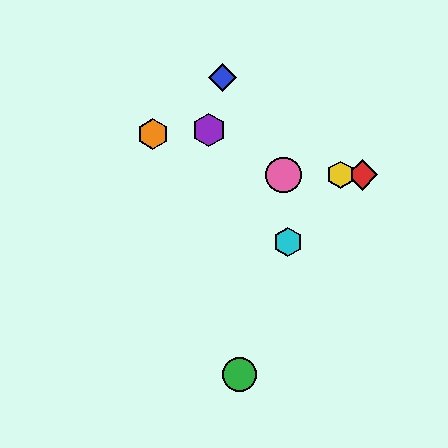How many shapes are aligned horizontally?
3 shapes (the red diamond, the yellow hexagon, the pink circle) are aligned horizontally.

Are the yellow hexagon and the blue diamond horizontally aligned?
No, the yellow hexagon is at y≈175 and the blue diamond is at y≈78.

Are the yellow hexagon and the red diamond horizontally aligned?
Yes, both are at y≈175.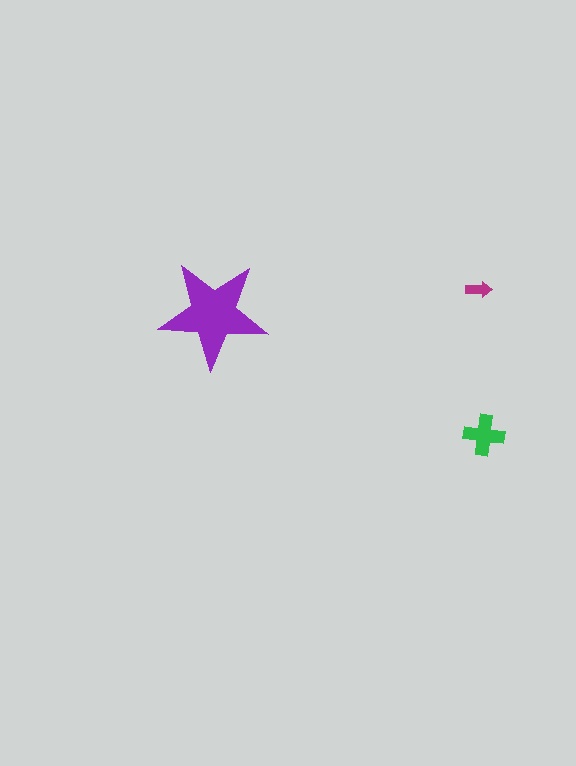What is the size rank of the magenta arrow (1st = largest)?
3rd.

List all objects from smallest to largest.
The magenta arrow, the green cross, the purple star.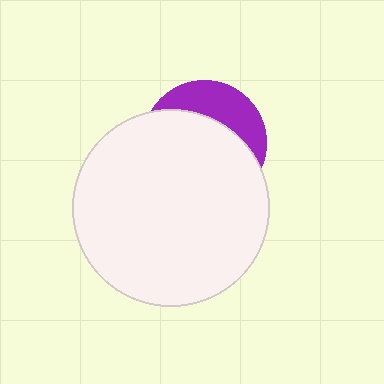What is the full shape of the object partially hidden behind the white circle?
The partially hidden object is a purple circle.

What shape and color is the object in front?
The object in front is a white circle.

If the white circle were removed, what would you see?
You would see the complete purple circle.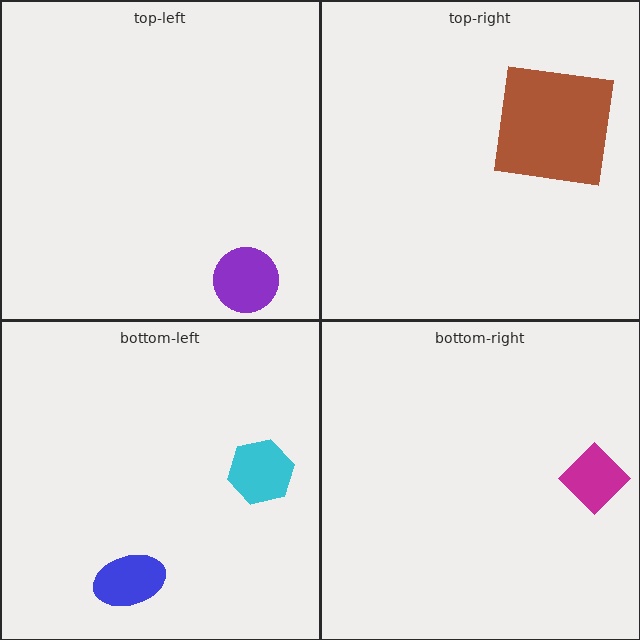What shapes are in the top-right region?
The brown square.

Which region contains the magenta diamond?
The bottom-right region.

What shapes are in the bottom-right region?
The magenta diamond.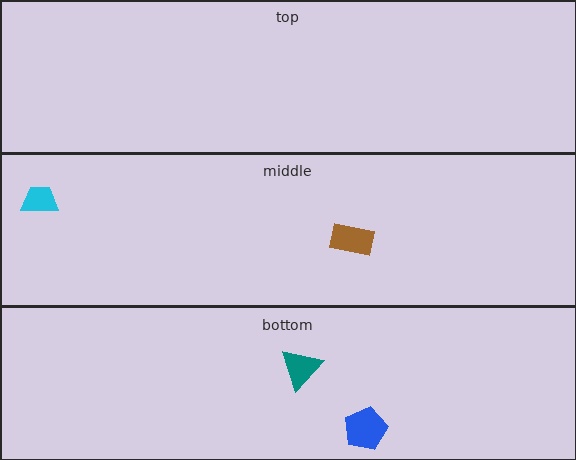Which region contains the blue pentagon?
The bottom region.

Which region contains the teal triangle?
The bottom region.